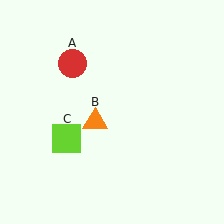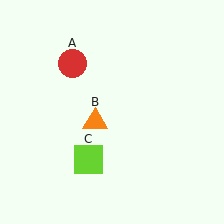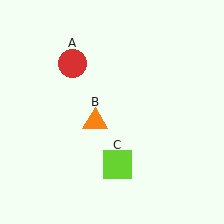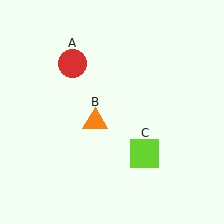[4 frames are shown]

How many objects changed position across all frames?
1 object changed position: lime square (object C).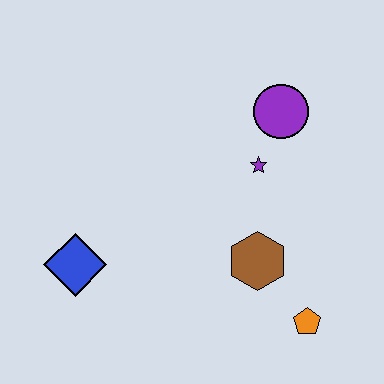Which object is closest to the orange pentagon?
The brown hexagon is closest to the orange pentagon.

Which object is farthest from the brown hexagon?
The blue diamond is farthest from the brown hexagon.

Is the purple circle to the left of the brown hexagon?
No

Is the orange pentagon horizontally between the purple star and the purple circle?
No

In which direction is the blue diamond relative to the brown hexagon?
The blue diamond is to the left of the brown hexagon.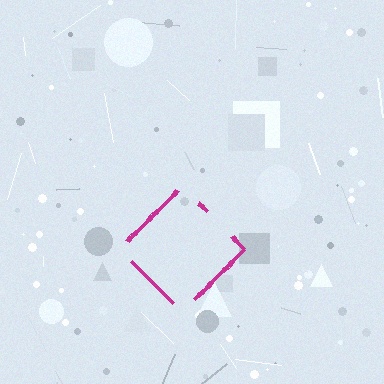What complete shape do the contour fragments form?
The contour fragments form a diamond.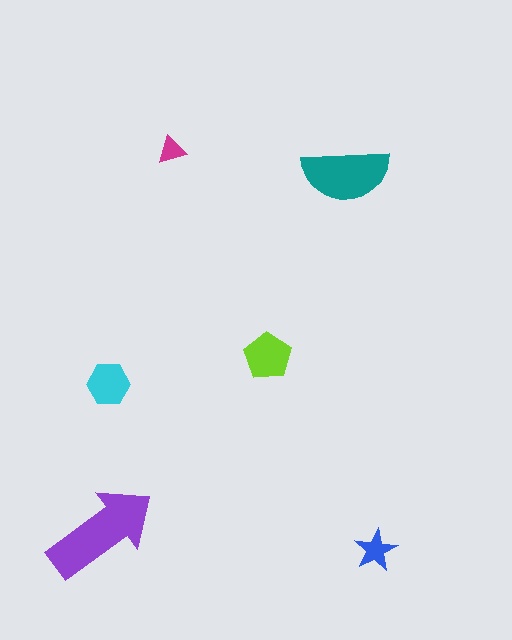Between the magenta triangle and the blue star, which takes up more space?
The blue star.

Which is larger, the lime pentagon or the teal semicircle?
The teal semicircle.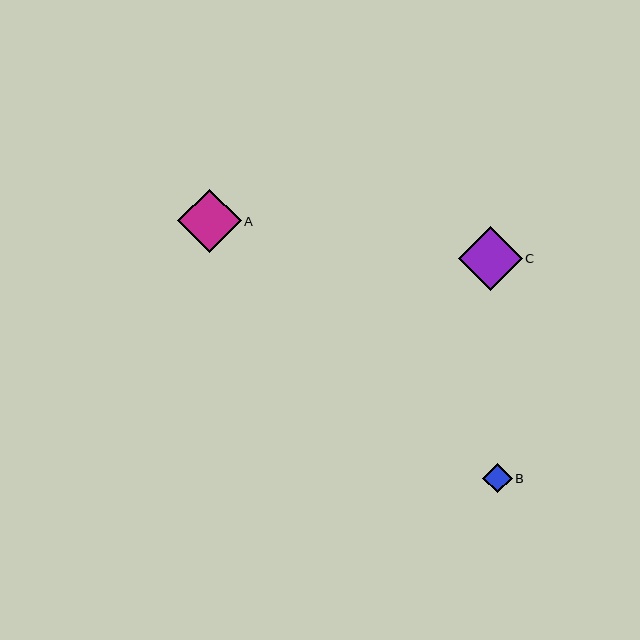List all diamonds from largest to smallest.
From largest to smallest: C, A, B.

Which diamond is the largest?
Diamond C is the largest with a size of approximately 64 pixels.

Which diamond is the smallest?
Diamond B is the smallest with a size of approximately 30 pixels.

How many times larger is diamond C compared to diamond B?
Diamond C is approximately 2.2 times the size of diamond B.